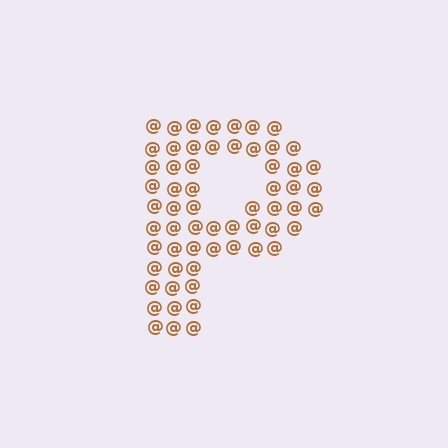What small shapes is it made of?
It is made of small at signs.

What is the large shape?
The large shape is the letter P.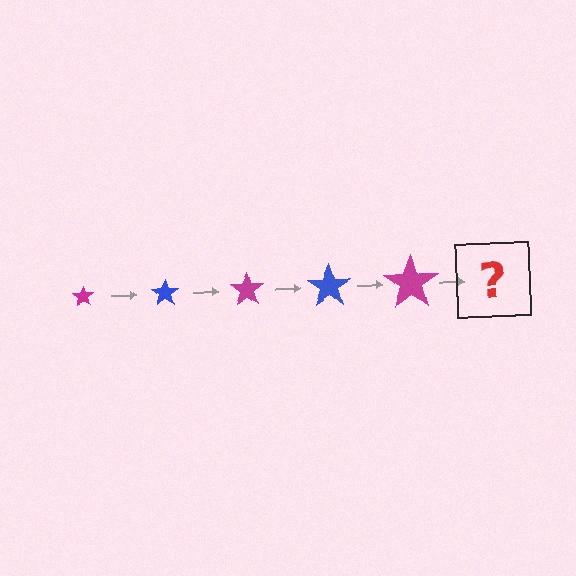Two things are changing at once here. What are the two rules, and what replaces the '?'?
The two rules are that the star grows larger each step and the color cycles through magenta and blue. The '?' should be a blue star, larger than the previous one.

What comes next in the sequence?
The next element should be a blue star, larger than the previous one.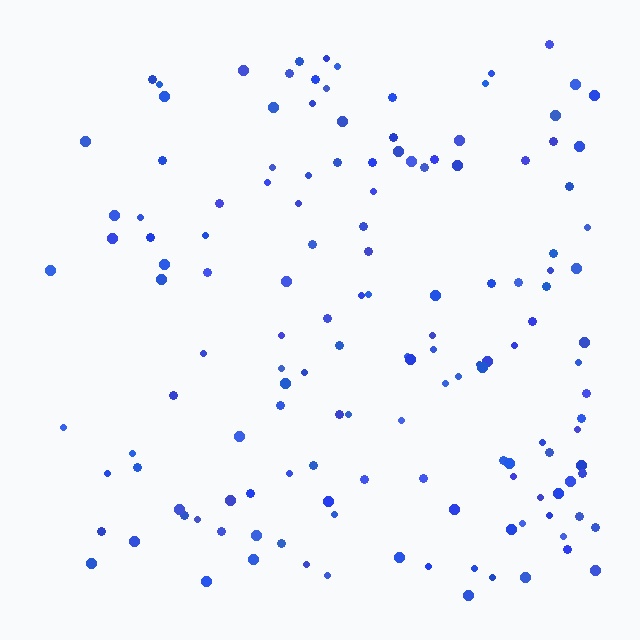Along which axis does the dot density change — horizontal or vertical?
Horizontal.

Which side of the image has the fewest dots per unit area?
The left.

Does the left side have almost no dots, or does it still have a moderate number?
Still a moderate number, just noticeably fewer than the right.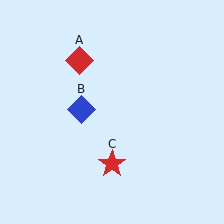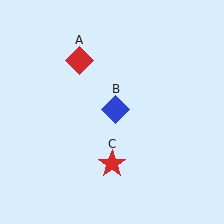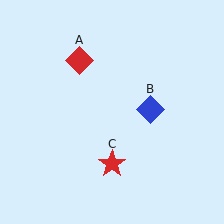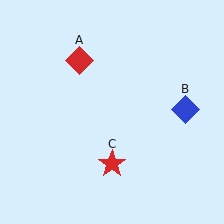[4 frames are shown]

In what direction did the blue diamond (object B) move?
The blue diamond (object B) moved right.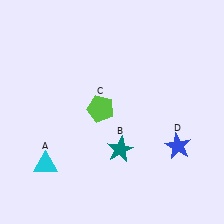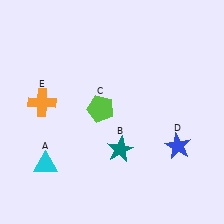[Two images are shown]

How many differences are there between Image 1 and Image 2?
There is 1 difference between the two images.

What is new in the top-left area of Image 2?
An orange cross (E) was added in the top-left area of Image 2.